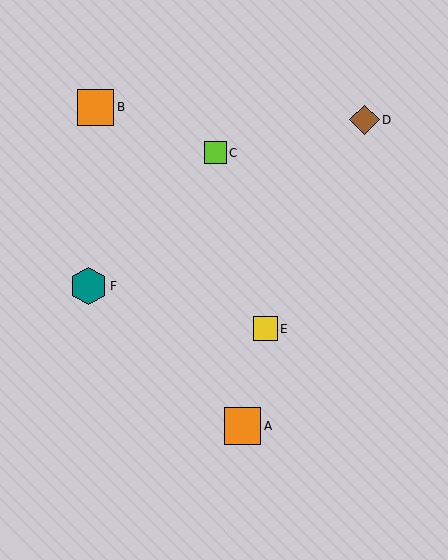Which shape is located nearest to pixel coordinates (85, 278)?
The teal hexagon (labeled F) at (89, 286) is nearest to that location.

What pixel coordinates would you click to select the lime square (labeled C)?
Click at (216, 153) to select the lime square C.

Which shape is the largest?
The teal hexagon (labeled F) is the largest.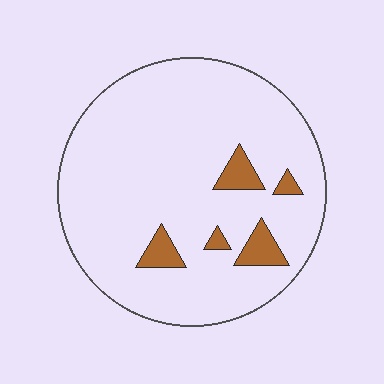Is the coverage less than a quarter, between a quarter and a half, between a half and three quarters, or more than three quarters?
Less than a quarter.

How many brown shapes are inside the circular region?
5.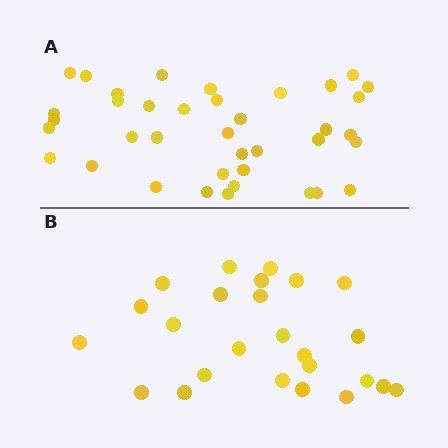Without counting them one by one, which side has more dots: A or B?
Region A (the top region) has more dots.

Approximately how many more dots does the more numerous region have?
Region A has approximately 15 more dots than region B.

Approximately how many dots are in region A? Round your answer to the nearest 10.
About 40 dots. (The exact count is 38, which rounds to 40.)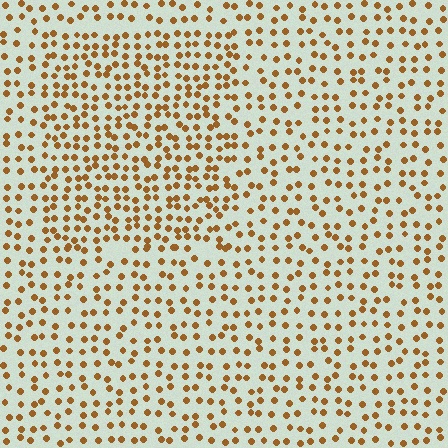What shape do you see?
I see a rectangle.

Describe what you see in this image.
The image contains small brown elements arranged at two different densities. A rectangle-shaped region is visible where the elements are more densely packed than the surrounding area.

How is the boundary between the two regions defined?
The boundary is defined by a change in element density (approximately 1.6x ratio). All elements are the same color, size, and shape.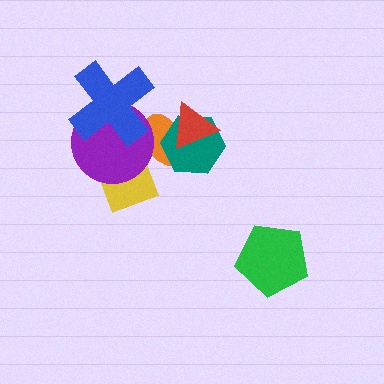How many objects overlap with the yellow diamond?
1 object overlaps with the yellow diamond.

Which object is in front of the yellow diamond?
The purple circle is in front of the yellow diamond.